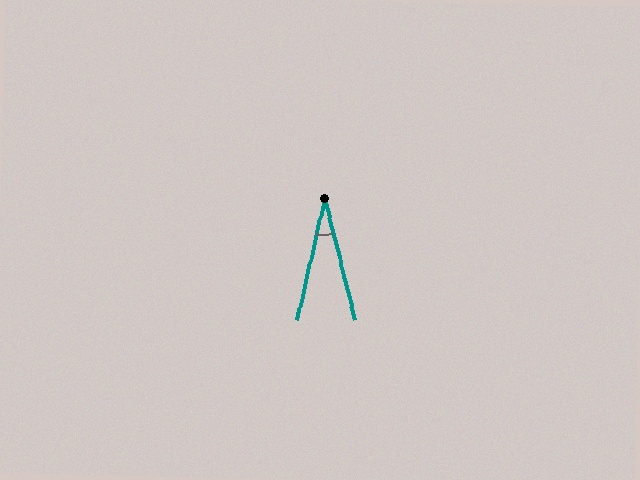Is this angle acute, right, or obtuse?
It is acute.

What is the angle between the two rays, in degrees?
Approximately 27 degrees.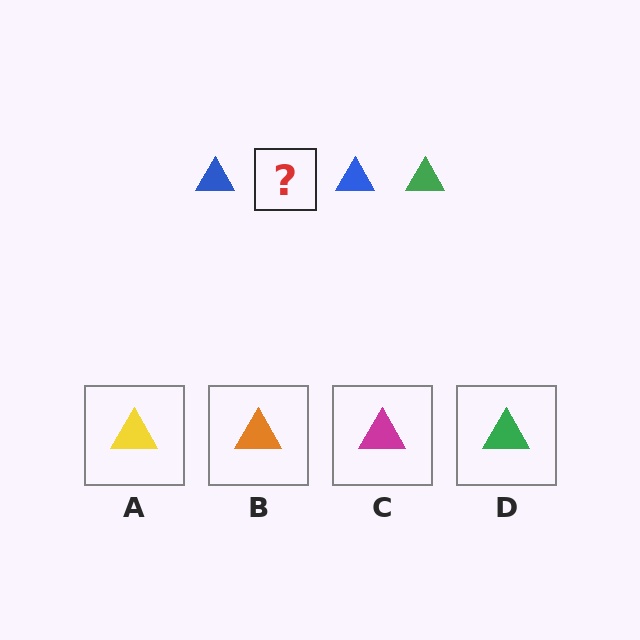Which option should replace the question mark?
Option D.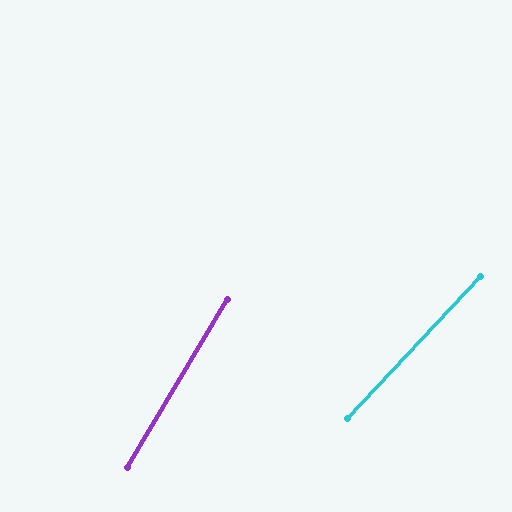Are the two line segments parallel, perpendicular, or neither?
Neither parallel nor perpendicular — they differ by about 12°.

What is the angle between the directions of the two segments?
Approximately 12 degrees.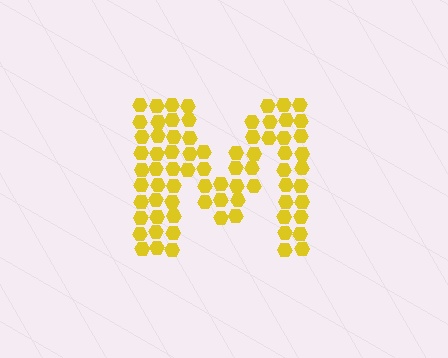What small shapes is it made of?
It is made of small hexagons.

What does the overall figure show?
The overall figure shows the letter M.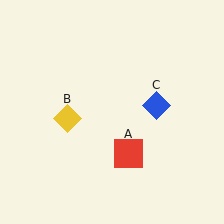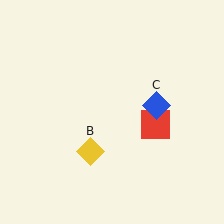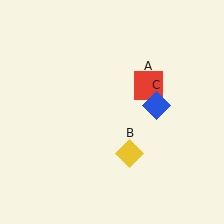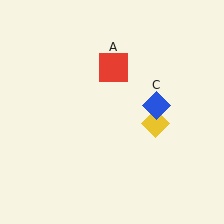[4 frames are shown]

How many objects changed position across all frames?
2 objects changed position: red square (object A), yellow diamond (object B).